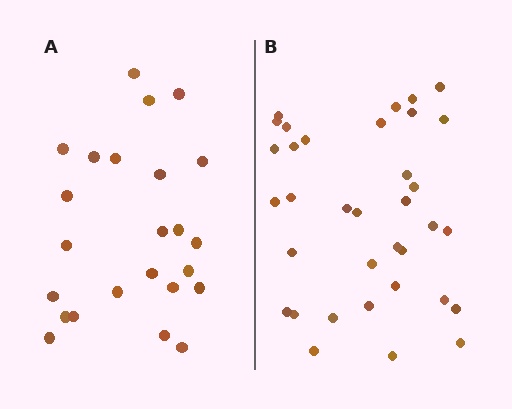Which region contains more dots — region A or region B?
Region B (the right region) has more dots.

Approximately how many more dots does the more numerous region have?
Region B has roughly 12 or so more dots than region A.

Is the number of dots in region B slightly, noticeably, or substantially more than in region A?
Region B has substantially more. The ratio is roughly 1.5 to 1.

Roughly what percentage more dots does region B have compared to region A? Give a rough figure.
About 45% more.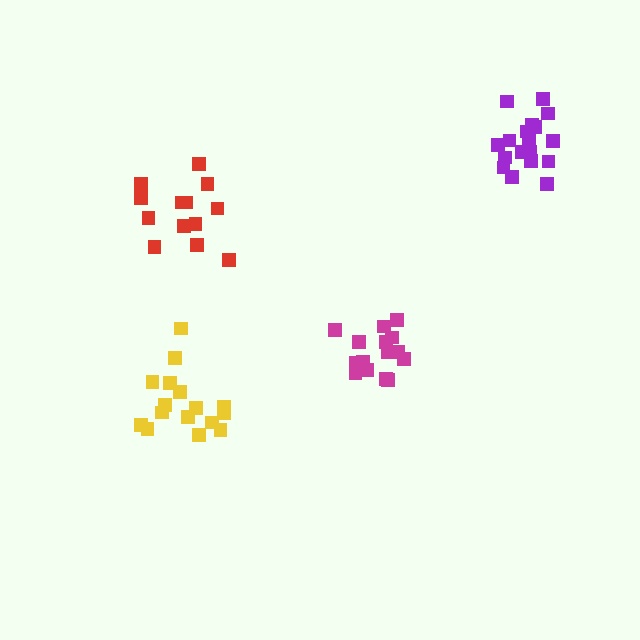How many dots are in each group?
Group 1: 15 dots, Group 2: 13 dots, Group 3: 16 dots, Group 4: 19 dots (63 total).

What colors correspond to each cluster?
The clusters are colored: magenta, red, yellow, purple.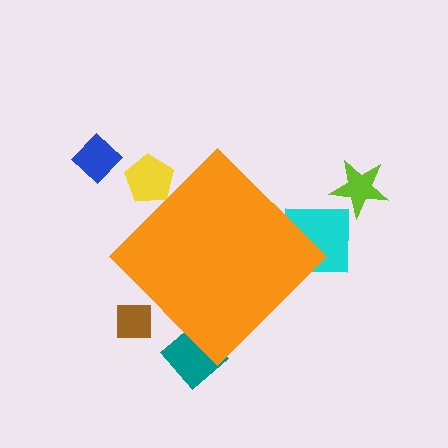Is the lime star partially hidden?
No, the lime star is fully visible.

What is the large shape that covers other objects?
An orange diamond.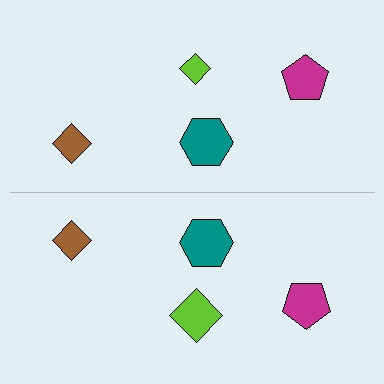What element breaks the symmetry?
The lime diamond on the bottom side has a different size than its mirror counterpart.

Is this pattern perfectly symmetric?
No, the pattern is not perfectly symmetric. The lime diamond on the bottom side has a different size than its mirror counterpart.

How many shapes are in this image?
There are 8 shapes in this image.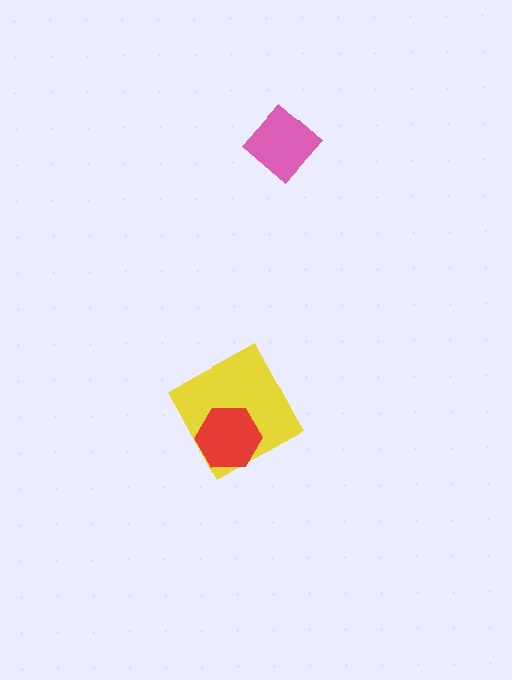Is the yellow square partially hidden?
Yes, it is partially covered by another shape.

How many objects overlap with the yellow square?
1 object overlaps with the yellow square.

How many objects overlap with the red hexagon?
1 object overlaps with the red hexagon.